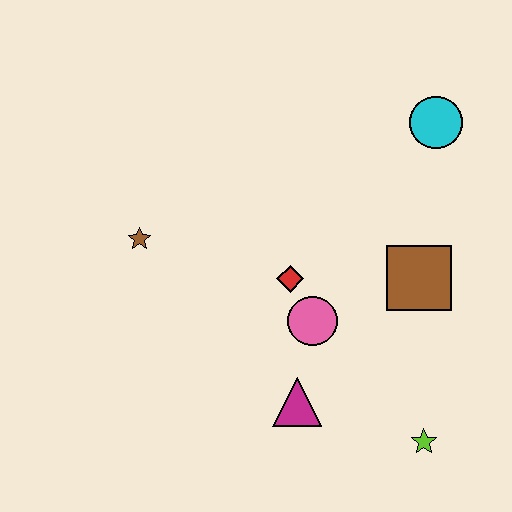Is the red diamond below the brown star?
Yes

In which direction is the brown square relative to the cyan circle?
The brown square is below the cyan circle.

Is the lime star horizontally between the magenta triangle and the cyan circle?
Yes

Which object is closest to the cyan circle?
The brown square is closest to the cyan circle.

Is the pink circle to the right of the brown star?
Yes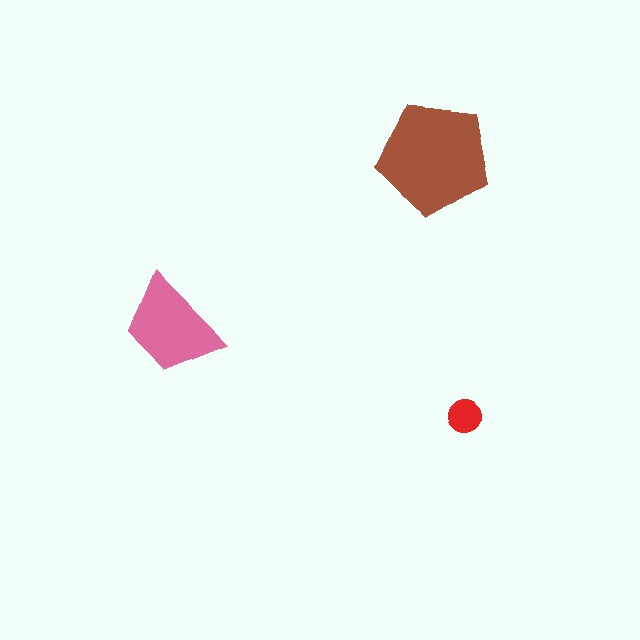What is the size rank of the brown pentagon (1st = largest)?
1st.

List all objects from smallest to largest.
The red circle, the pink trapezoid, the brown pentagon.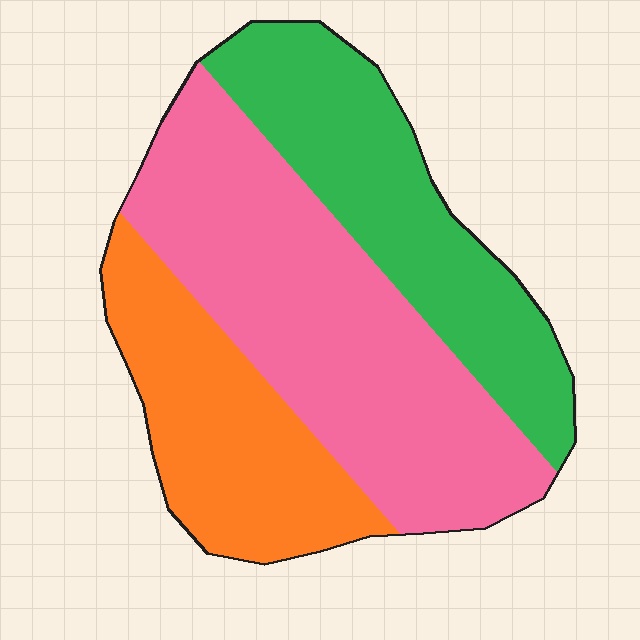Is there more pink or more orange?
Pink.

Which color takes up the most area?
Pink, at roughly 45%.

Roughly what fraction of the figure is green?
Green covers 30% of the figure.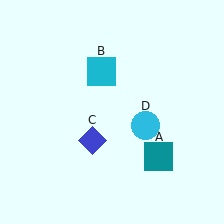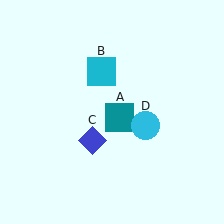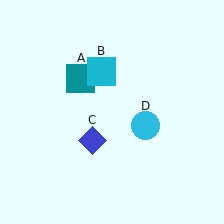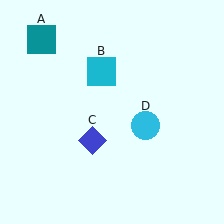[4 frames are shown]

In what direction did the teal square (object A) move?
The teal square (object A) moved up and to the left.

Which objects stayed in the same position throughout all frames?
Cyan square (object B) and blue diamond (object C) and cyan circle (object D) remained stationary.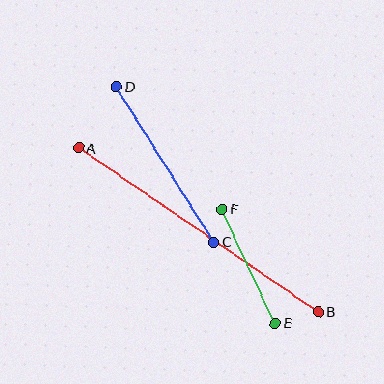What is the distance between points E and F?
The distance is approximately 126 pixels.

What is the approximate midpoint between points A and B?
The midpoint is at approximately (198, 230) pixels.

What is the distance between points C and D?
The distance is approximately 183 pixels.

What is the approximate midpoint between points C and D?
The midpoint is at approximately (165, 164) pixels.